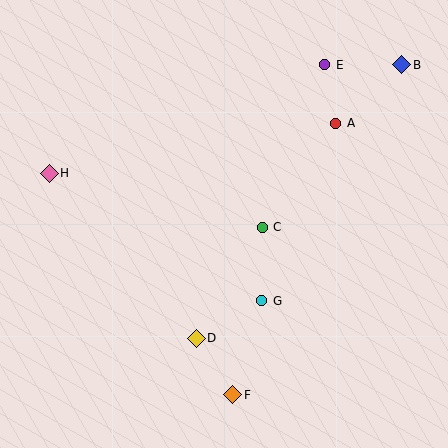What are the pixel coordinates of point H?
Point H is at (49, 173).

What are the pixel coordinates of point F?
Point F is at (233, 395).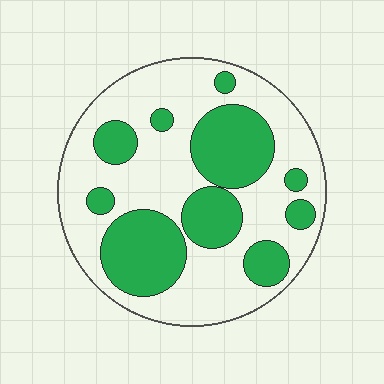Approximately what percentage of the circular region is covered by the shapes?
Approximately 35%.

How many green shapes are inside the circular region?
10.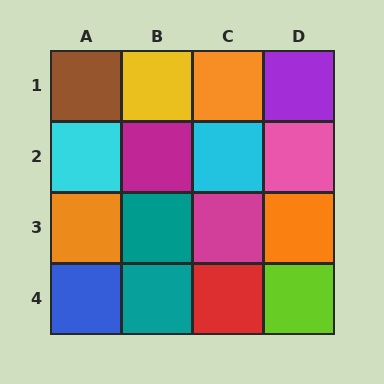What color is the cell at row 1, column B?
Yellow.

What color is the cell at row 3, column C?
Magenta.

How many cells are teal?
2 cells are teal.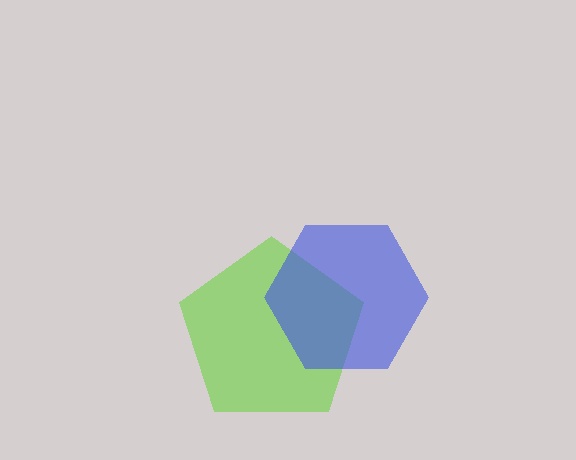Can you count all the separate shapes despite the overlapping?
Yes, there are 2 separate shapes.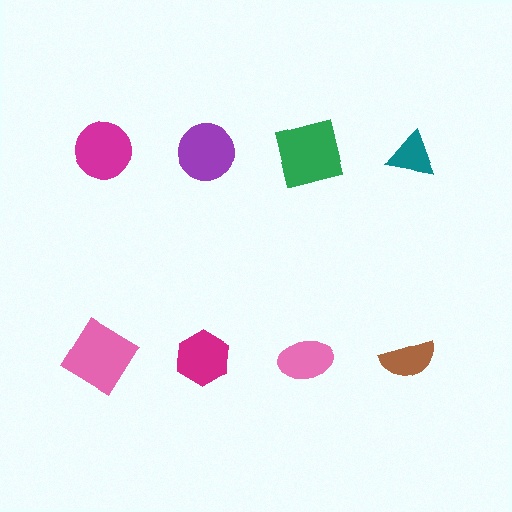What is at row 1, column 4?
A teal triangle.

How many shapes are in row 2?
4 shapes.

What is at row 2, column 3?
A pink ellipse.